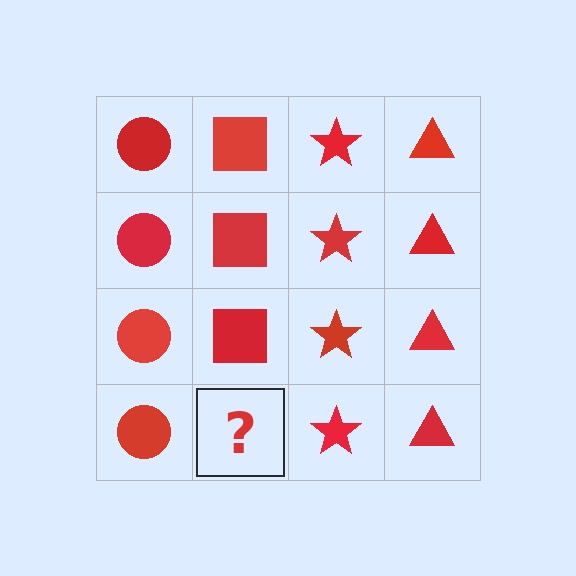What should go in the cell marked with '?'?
The missing cell should contain a red square.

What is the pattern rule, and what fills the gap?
The rule is that each column has a consistent shape. The gap should be filled with a red square.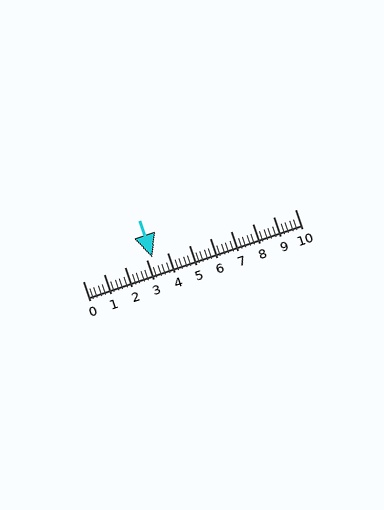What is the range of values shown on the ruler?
The ruler shows values from 0 to 10.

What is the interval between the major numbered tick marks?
The major tick marks are spaced 1 units apart.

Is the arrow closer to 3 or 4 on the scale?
The arrow is closer to 3.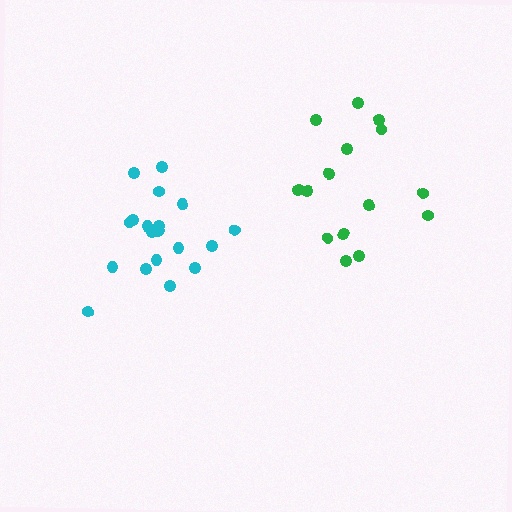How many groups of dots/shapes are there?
There are 2 groups.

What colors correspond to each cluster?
The clusters are colored: green, cyan.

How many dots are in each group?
Group 1: 15 dots, Group 2: 19 dots (34 total).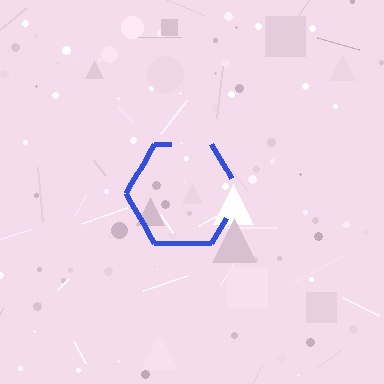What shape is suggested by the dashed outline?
The dashed outline suggests a hexagon.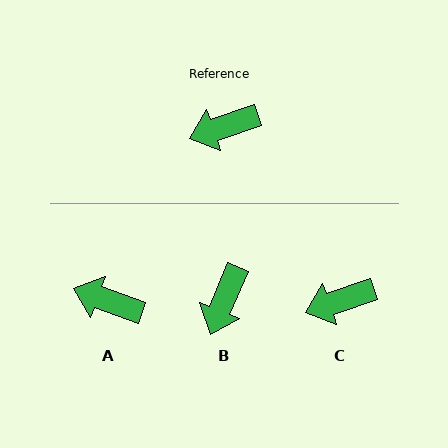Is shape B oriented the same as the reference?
No, it is off by about 49 degrees.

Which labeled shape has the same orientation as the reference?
C.